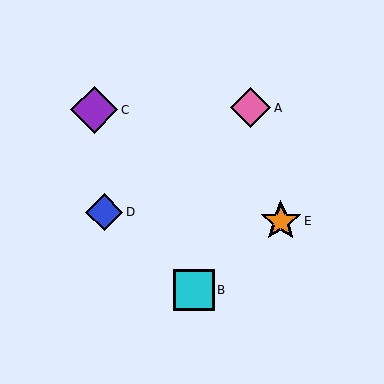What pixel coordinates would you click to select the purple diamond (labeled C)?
Click at (94, 110) to select the purple diamond C.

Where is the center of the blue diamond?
The center of the blue diamond is at (104, 212).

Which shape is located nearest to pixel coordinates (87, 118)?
The purple diamond (labeled C) at (94, 110) is nearest to that location.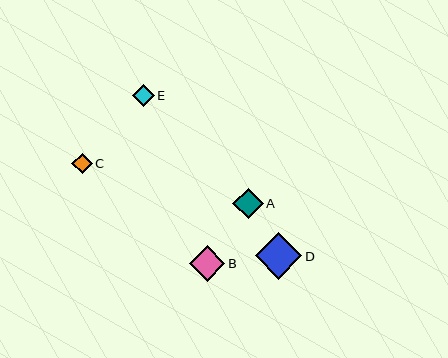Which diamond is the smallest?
Diamond C is the smallest with a size of approximately 20 pixels.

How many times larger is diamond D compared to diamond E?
Diamond D is approximately 2.1 times the size of diamond E.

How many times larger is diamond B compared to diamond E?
Diamond B is approximately 1.6 times the size of diamond E.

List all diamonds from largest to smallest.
From largest to smallest: D, B, A, E, C.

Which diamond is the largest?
Diamond D is the largest with a size of approximately 46 pixels.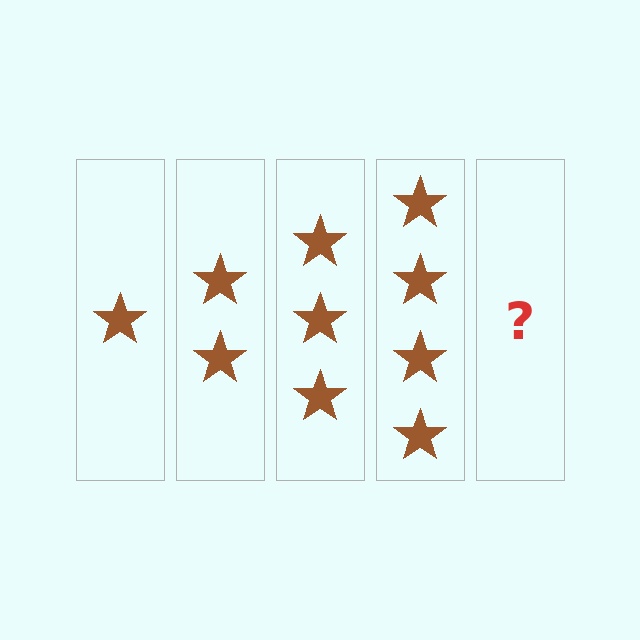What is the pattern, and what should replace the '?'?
The pattern is that each step adds one more star. The '?' should be 5 stars.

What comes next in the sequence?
The next element should be 5 stars.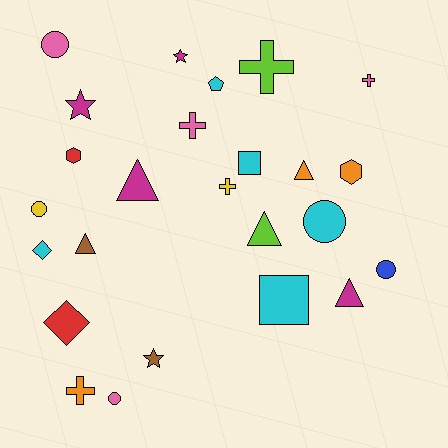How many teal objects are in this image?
There are no teal objects.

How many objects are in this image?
There are 25 objects.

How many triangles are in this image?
There are 5 triangles.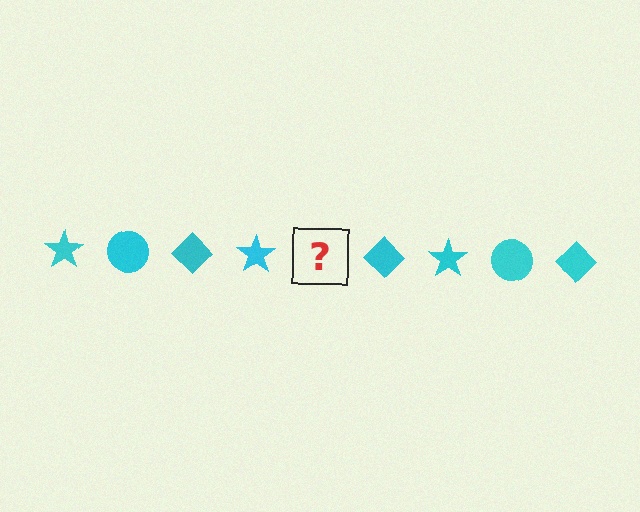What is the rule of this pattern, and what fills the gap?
The rule is that the pattern cycles through star, circle, diamond shapes in cyan. The gap should be filled with a cyan circle.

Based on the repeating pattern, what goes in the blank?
The blank should be a cyan circle.